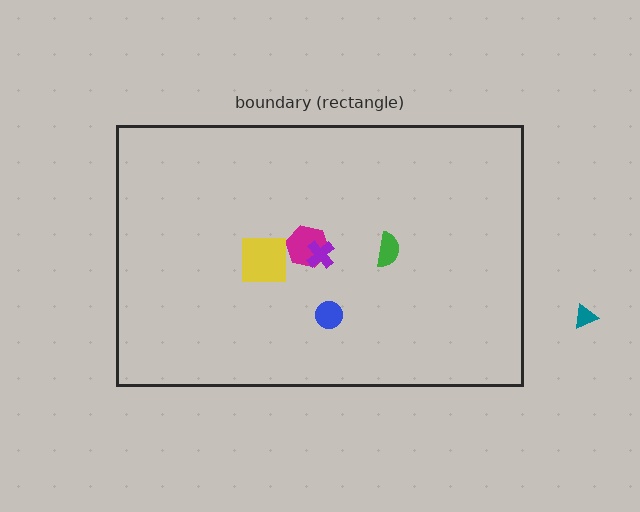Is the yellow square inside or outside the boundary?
Inside.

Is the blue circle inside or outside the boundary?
Inside.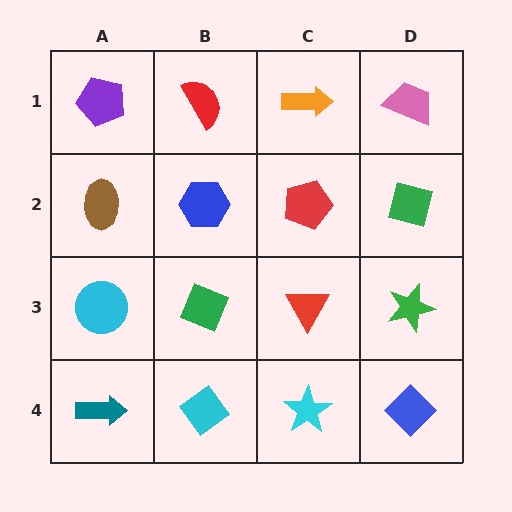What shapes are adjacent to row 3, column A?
A brown ellipse (row 2, column A), a teal arrow (row 4, column A), a green diamond (row 3, column B).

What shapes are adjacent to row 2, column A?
A purple pentagon (row 1, column A), a cyan circle (row 3, column A), a blue hexagon (row 2, column B).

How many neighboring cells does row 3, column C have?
4.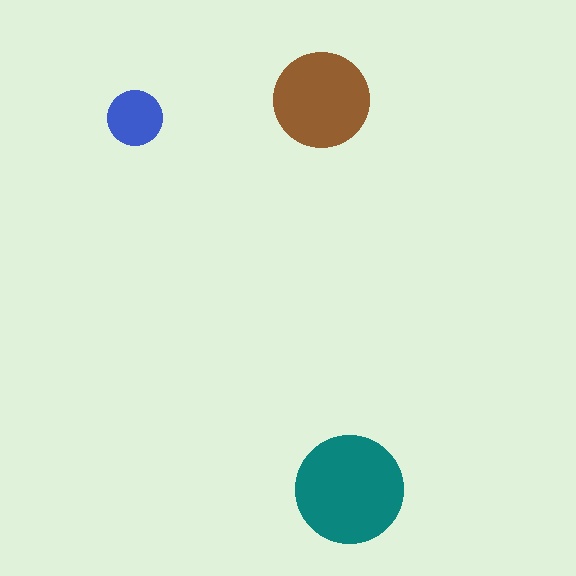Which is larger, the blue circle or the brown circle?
The brown one.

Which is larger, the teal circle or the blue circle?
The teal one.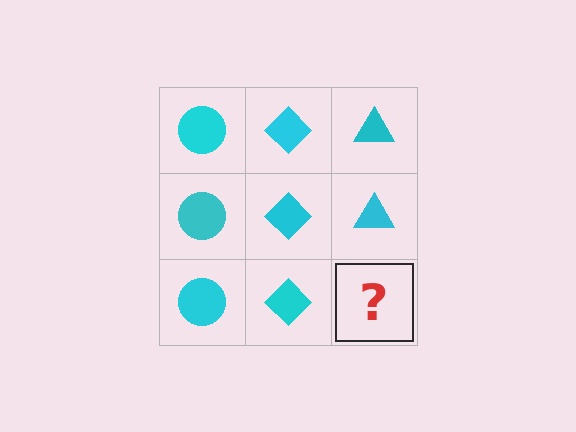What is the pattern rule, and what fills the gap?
The rule is that each column has a consistent shape. The gap should be filled with a cyan triangle.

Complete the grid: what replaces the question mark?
The question mark should be replaced with a cyan triangle.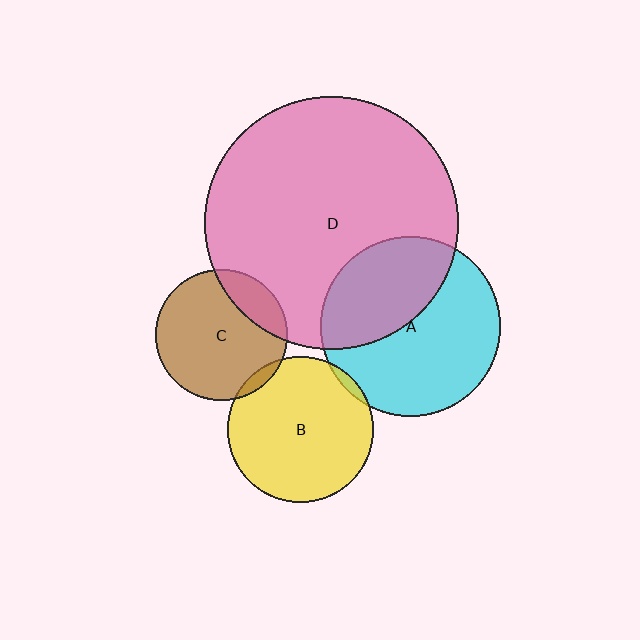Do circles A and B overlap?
Yes.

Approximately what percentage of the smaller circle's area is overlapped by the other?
Approximately 5%.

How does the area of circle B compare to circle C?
Approximately 1.2 times.